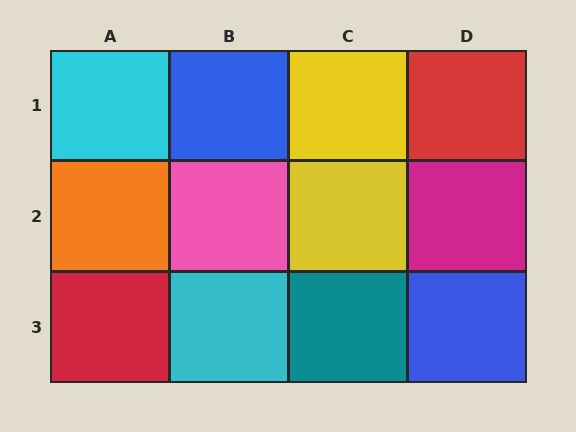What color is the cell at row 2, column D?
Magenta.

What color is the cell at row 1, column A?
Cyan.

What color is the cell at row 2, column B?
Pink.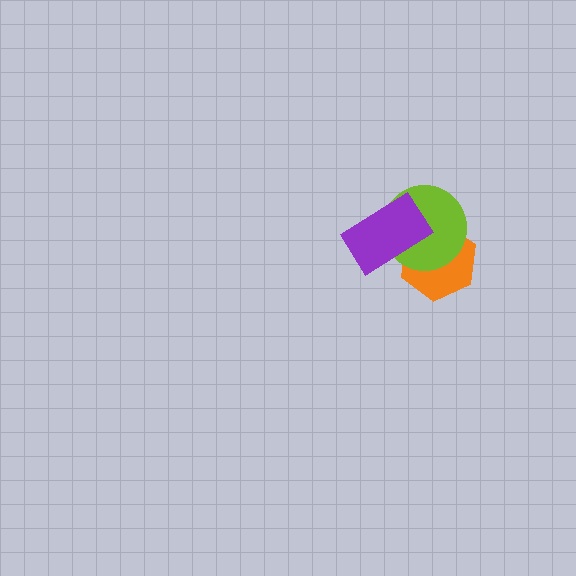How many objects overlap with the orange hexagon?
2 objects overlap with the orange hexagon.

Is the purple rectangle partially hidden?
No, no other shape covers it.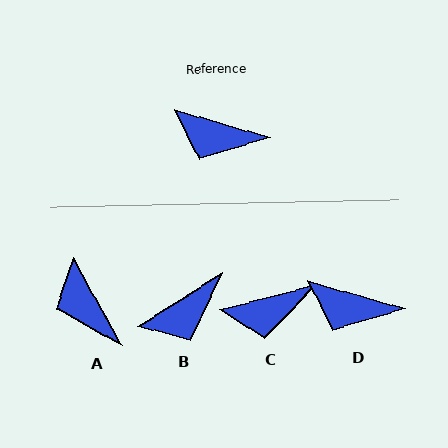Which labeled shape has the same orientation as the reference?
D.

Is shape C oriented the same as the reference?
No, it is off by about 30 degrees.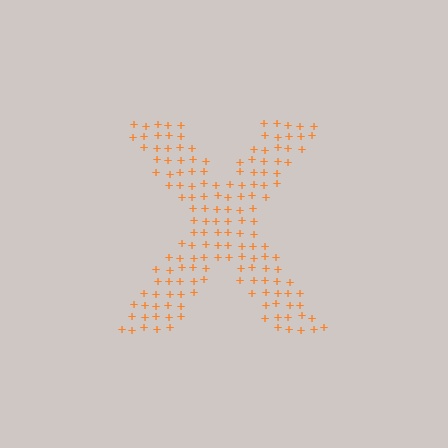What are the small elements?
The small elements are plus signs.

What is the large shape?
The large shape is the letter X.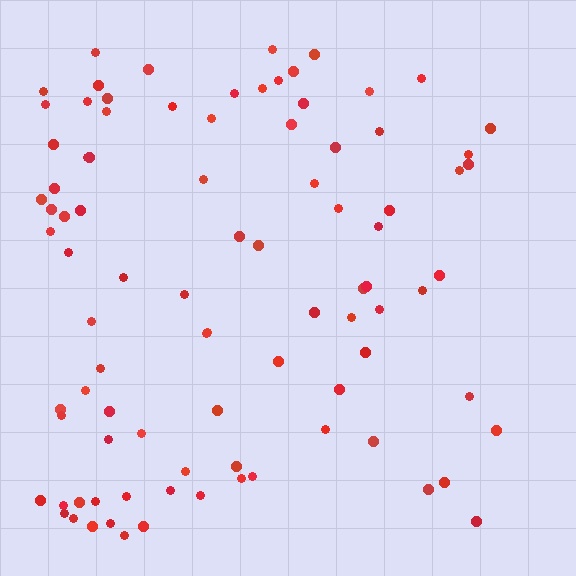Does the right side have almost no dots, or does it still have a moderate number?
Still a moderate number, just noticeably fewer than the left.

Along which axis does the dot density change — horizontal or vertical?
Horizontal.